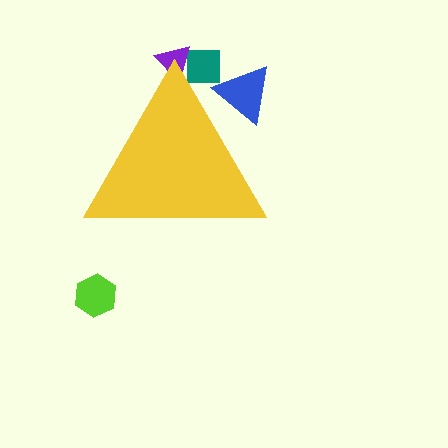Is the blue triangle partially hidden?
Yes, the blue triangle is partially hidden behind the yellow triangle.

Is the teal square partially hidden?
Yes, the teal square is partially hidden behind the yellow triangle.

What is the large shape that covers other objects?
A yellow triangle.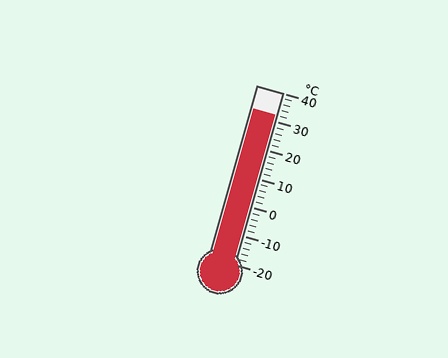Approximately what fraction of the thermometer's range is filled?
The thermometer is filled to approximately 85% of its range.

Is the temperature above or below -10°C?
The temperature is above -10°C.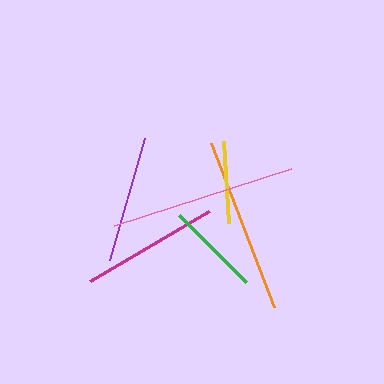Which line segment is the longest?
The pink line is the longest at approximately 186 pixels.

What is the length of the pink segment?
The pink segment is approximately 186 pixels long.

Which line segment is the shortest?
The yellow line is the shortest at approximately 82 pixels.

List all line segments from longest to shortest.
From longest to shortest: pink, orange, magenta, purple, green, yellow.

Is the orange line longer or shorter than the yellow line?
The orange line is longer than the yellow line.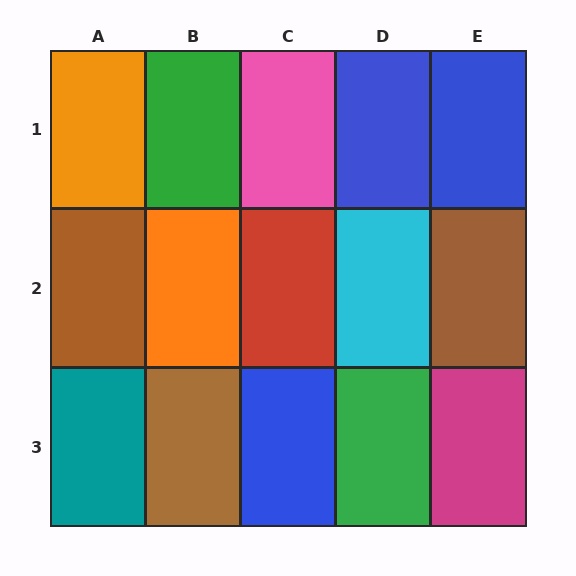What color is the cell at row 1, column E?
Blue.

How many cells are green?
2 cells are green.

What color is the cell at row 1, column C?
Pink.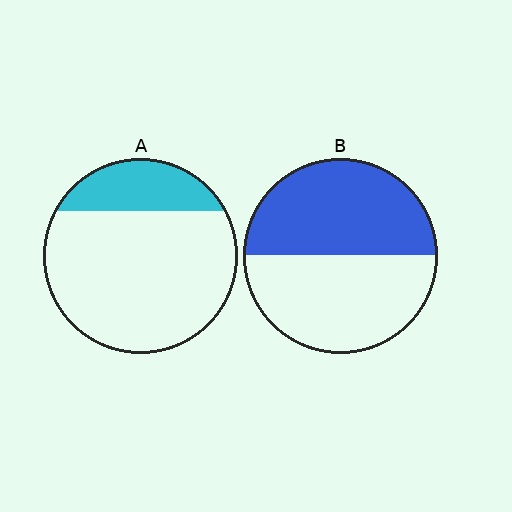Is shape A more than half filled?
No.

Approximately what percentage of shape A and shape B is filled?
A is approximately 20% and B is approximately 50%.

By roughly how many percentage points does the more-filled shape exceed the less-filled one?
By roughly 30 percentage points (B over A).